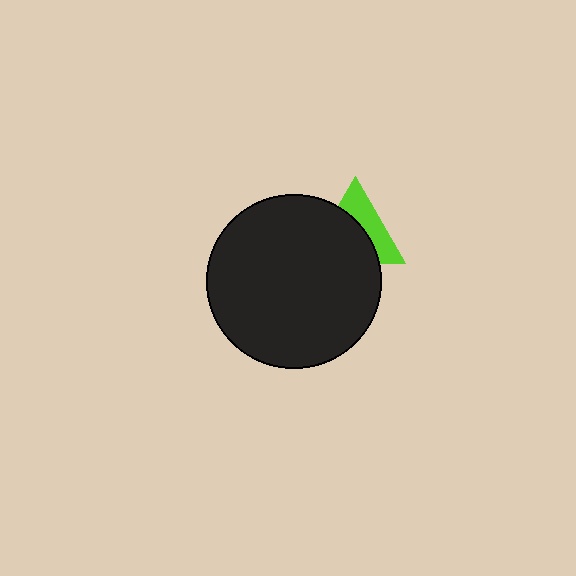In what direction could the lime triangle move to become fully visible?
The lime triangle could move toward the upper-right. That would shift it out from behind the black circle entirely.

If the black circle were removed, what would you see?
You would see the complete lime triangle.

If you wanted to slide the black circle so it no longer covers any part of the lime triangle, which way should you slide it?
Slide it toward the lower-left — that is the most direct way to separate the two shapes.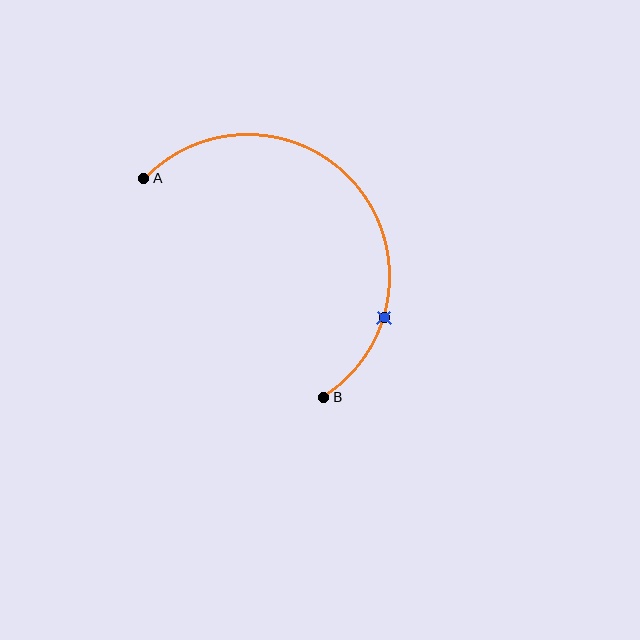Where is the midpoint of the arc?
The arc midpoint is the point on the curve farthest from the straight line joining A and B. It sits above and to the right of that line.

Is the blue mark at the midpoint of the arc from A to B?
No. The blue mark lies on the arc but is closer to endpoint B. The arc midpoint would be at the point on the curve equidistant along the arc from both A and B.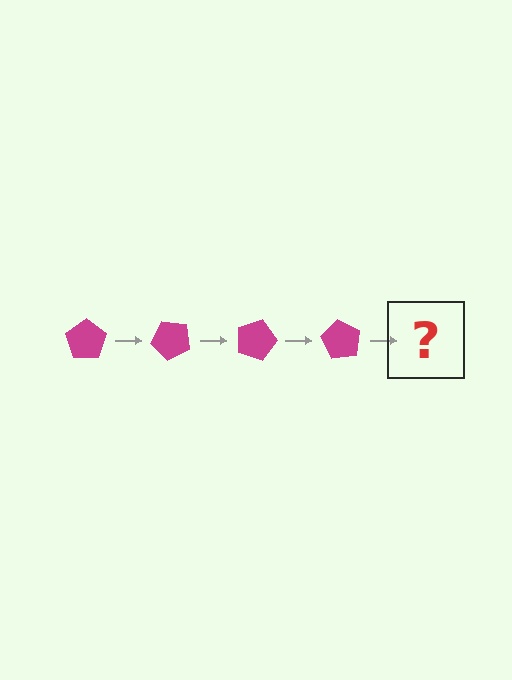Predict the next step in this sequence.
The next step is a magenta pentagon rotated 180 degrees.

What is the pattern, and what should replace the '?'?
The pattern is that the pentagon rotates 45 degrees each step. The '?' should be a magenta pentagon rotated 180 degrees.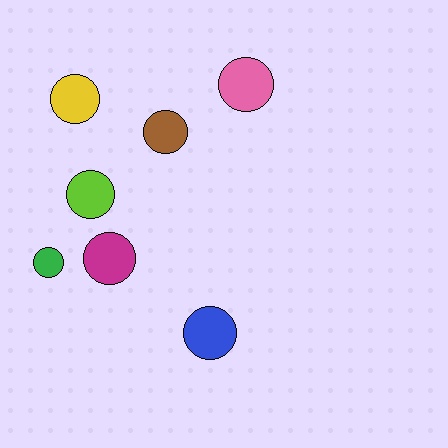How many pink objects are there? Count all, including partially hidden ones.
There is 1 pink object.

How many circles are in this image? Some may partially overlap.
There are 7 circles.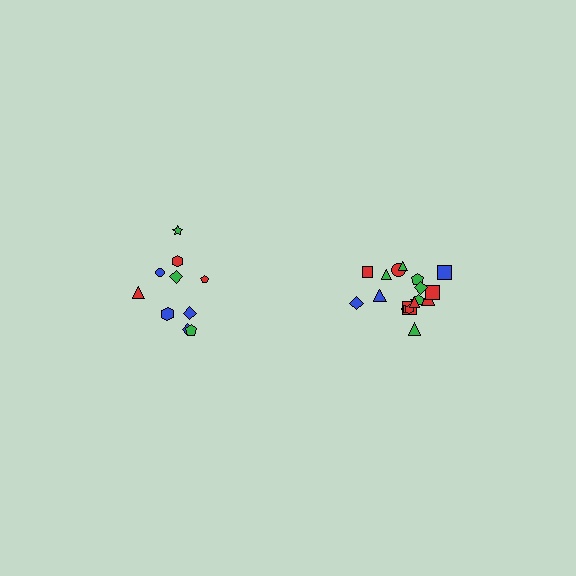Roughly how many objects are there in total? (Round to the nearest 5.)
Roughly 30 objects in total.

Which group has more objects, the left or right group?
The right group.